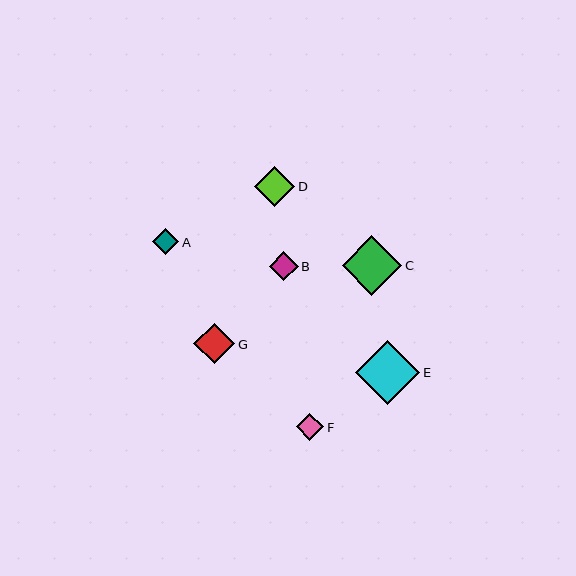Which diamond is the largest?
Diamond E is the largest with a size of approximately 64 pixels.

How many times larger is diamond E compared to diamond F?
Diamond E is approximately 2.3 times the size of diamond F.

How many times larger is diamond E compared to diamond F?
Diamond E is approximately 2.3 times the size of diamond F.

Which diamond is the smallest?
Diamond A is the smallest with a size of approximately 26 pixels.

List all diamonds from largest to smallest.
From largest to smallest: E, C, G, D, B, F, A.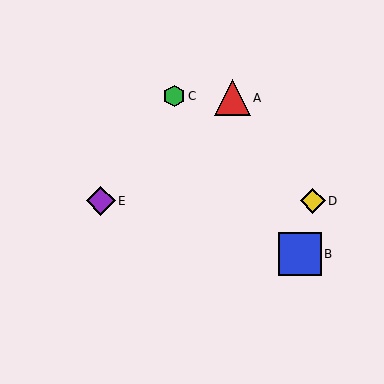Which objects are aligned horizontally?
Objects D, E are aligned horizontally.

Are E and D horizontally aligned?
Yes, both are at y≈201.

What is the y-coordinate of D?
Object D is at y≈201.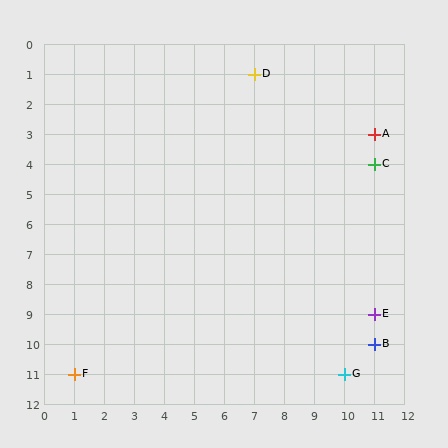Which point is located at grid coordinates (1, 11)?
Point F is at (1, 11).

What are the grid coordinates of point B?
Point B is at grid coordinates (11, 10).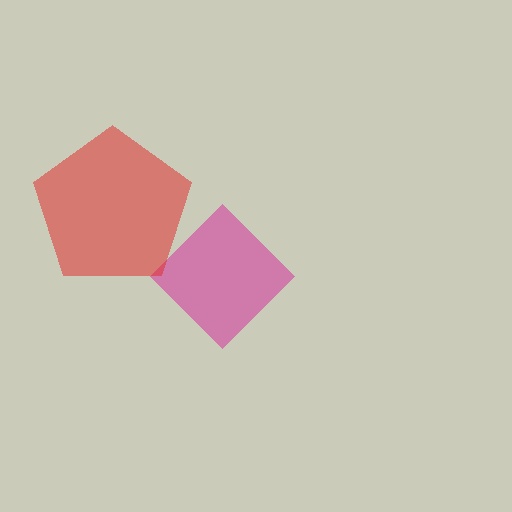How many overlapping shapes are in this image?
There are 2 overlapping shapes in the image.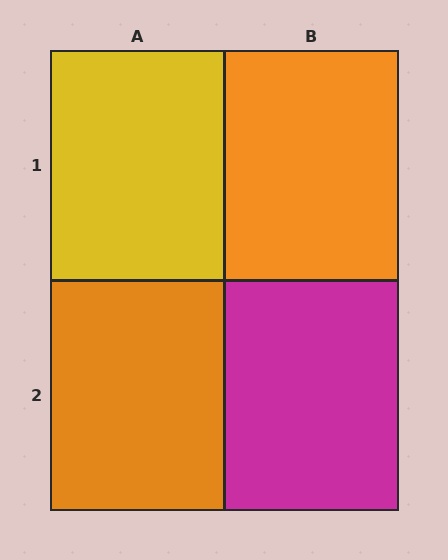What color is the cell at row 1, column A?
Yellow.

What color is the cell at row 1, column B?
Orange.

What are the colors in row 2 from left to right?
Orange, magenta.